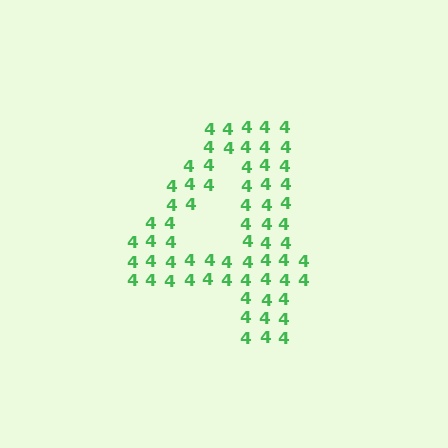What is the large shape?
The large shape is the digit 4.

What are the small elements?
The small elements are digit 4's.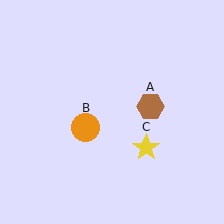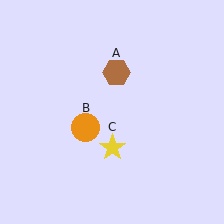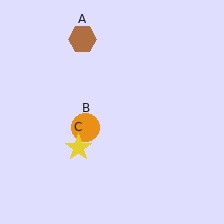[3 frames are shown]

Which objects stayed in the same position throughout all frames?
Orange circle (object B) remained stationary.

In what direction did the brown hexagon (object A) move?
The brown hexagon (object A) moved up and to the left.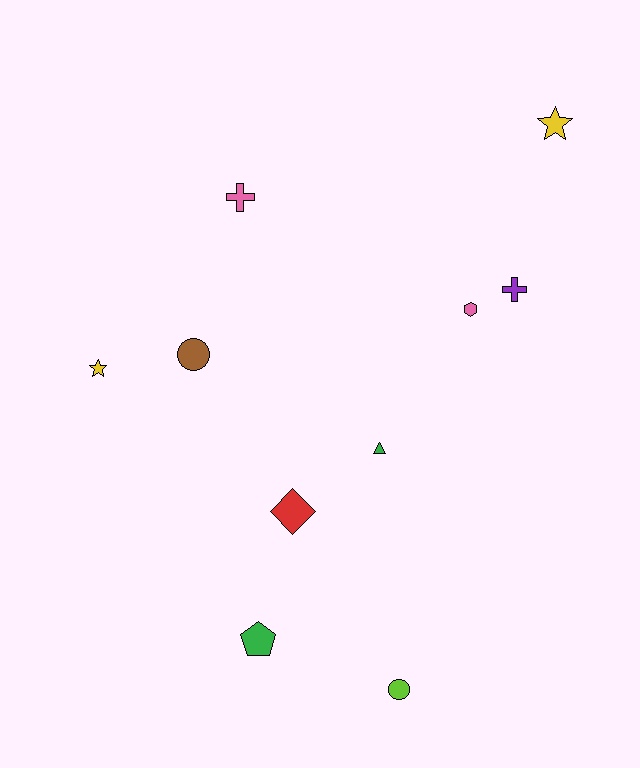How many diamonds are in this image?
There is 1 diamond.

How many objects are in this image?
There are 10 objects.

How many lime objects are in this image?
There is 1 lime object.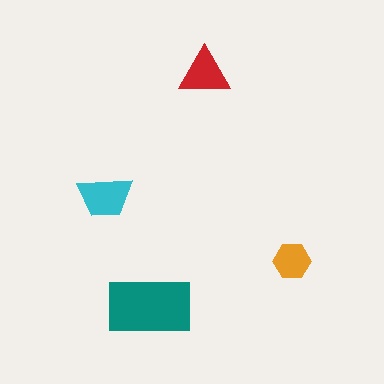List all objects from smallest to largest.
The orange hexagon, the red triangle, the cyan trapezoid, the teal rectangle.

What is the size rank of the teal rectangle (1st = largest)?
1st.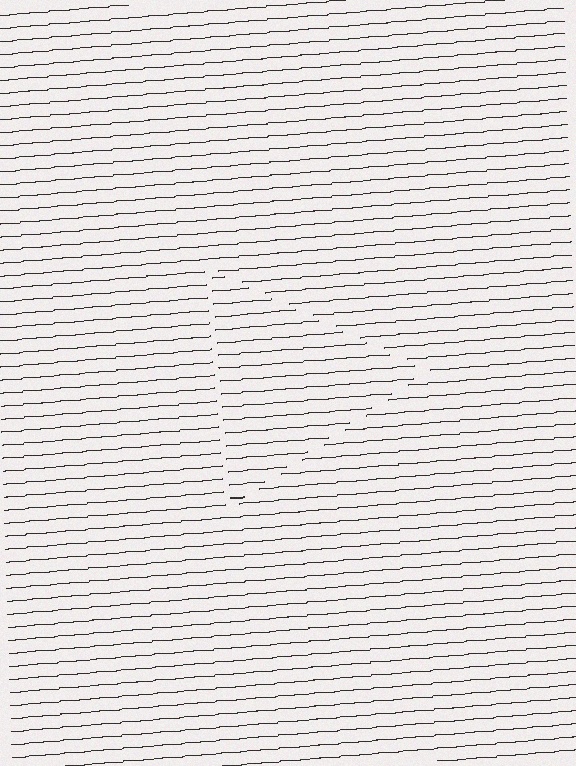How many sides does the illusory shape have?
3 sides — the line-ends trace a triangle.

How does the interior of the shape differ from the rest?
The interior of the shape contains the same grating, shifted by half a period — the contour is defined by the phase discontinuity where line-ends from the inner and outer gratings abut.